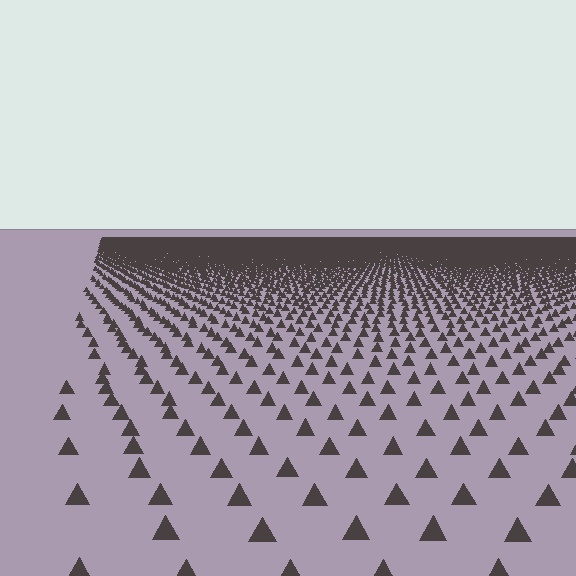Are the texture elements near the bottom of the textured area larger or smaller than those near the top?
Larger. Near the bottom, elements are closer to the viewer and appear at a bigger on-screen size.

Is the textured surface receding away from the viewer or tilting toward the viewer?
The surface is receding away from the viewer. Texture elements get smaller and denser toward the top.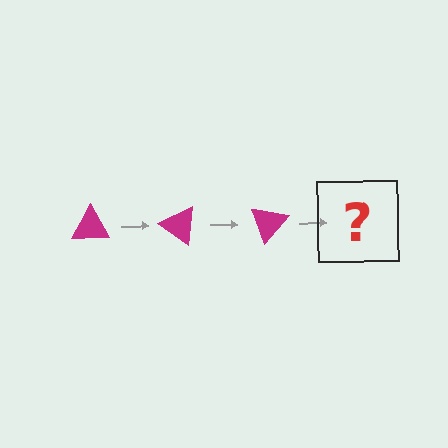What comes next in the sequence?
The next element should be a magenta triangle rotated 105 degrees.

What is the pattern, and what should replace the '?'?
The pattern is that the triangle rotates 35 degrees each step. The '?' should be a magenta triangle rotated 105 degrees.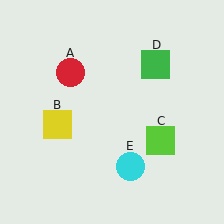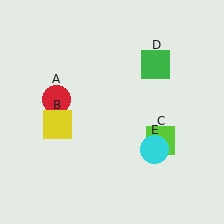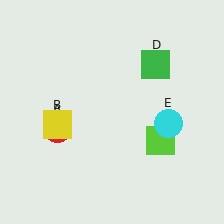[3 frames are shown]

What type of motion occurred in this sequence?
The red circle (object A), cyan circle (object E) rotated counterclockwise around the center of the scene.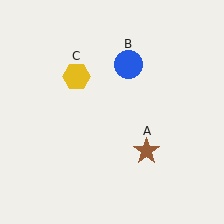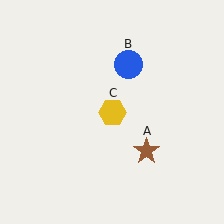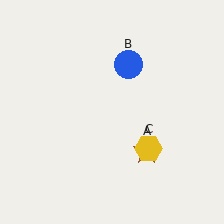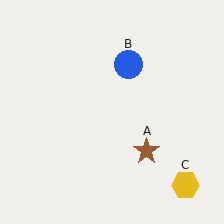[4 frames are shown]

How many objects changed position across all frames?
1 object changed position: yellow hexagon (object C).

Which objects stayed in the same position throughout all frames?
Brown star (object A) and blue circle (object B) remained stationary.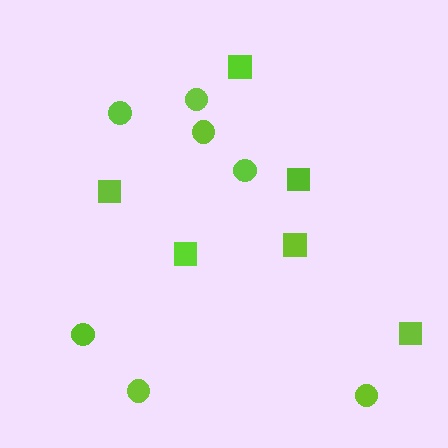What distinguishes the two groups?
There are 2 groups: one group of circles (7) and one group of squares (6).